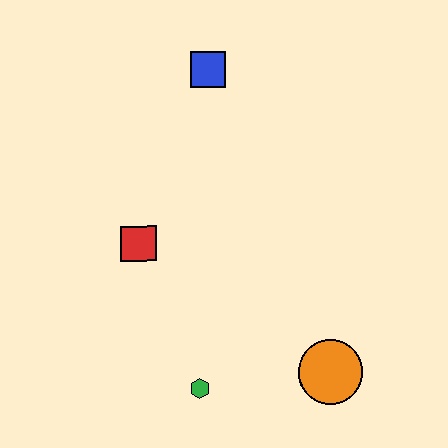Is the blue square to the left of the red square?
No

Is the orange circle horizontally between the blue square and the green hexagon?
No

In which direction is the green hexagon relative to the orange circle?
The green hexagon is to the left of the orange circle.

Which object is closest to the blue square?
The red square is closest to the blue square.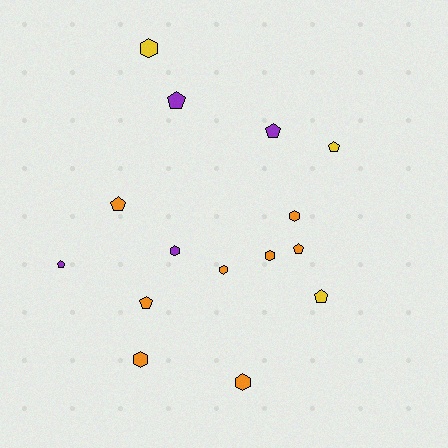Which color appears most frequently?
Orange, with 8 objects.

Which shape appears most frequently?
Pentagon, with 8 objects.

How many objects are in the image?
There are 15 objects.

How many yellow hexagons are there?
There is 1 yellow hexagon.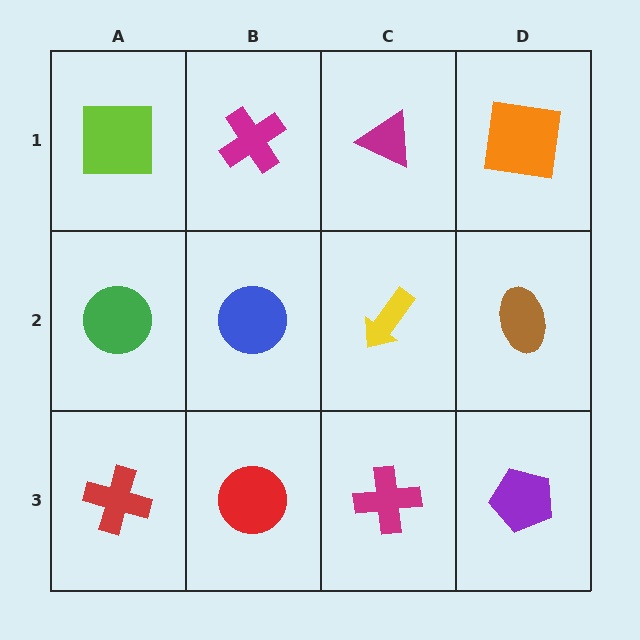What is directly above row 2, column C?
A magenta triangle.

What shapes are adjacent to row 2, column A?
A lime square (row 1, column A), a red cross (row 3, column A), a blue circle (row 2, column B).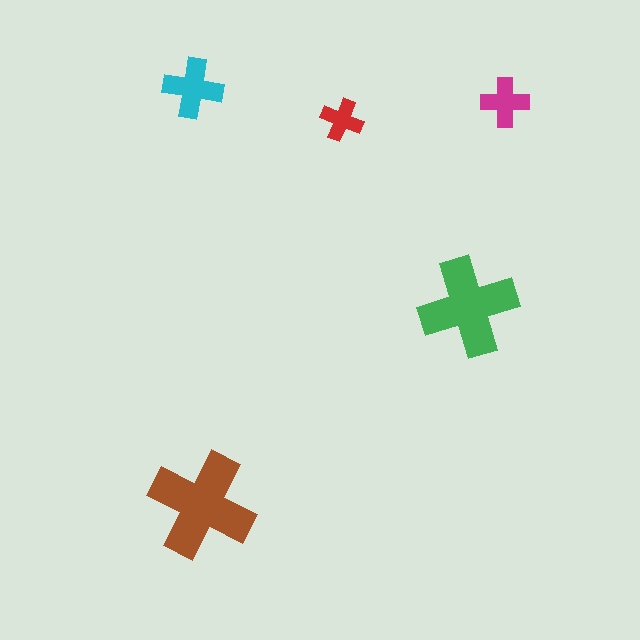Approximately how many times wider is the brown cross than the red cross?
About 2.5 times wider.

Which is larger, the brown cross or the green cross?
The brown one.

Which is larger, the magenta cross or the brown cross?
The brown one.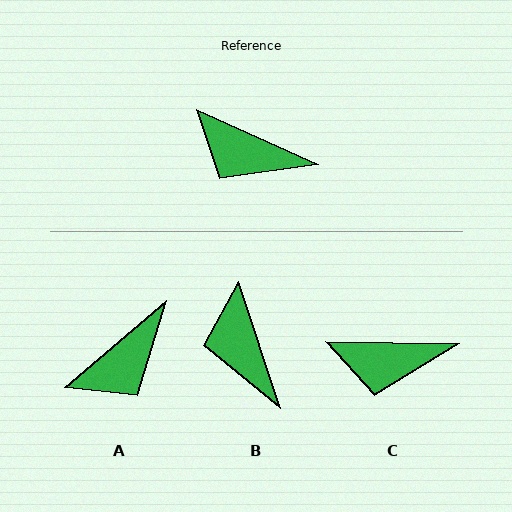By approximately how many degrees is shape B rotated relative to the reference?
Approximately 47 degrees clockwise.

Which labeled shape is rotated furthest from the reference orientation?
A, about 65 degrees away.